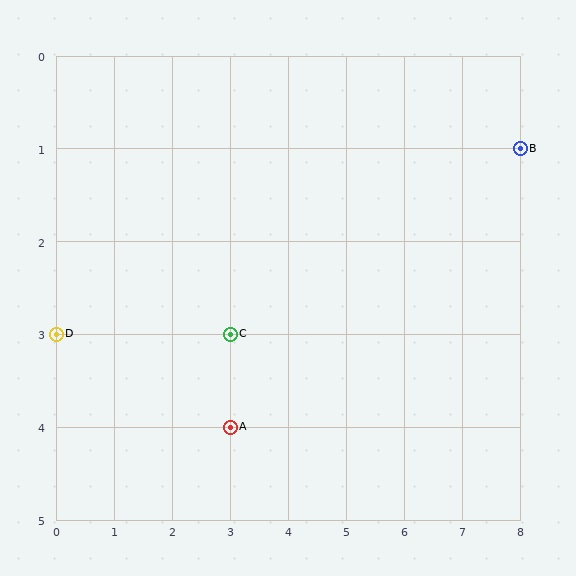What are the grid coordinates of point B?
Point B is at grid coordinates (8, 1).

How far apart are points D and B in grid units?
Points D and B are 8 columns and 2 rows apart (about 8.2 grid units diagonally).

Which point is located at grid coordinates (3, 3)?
Point C is at (3, 3).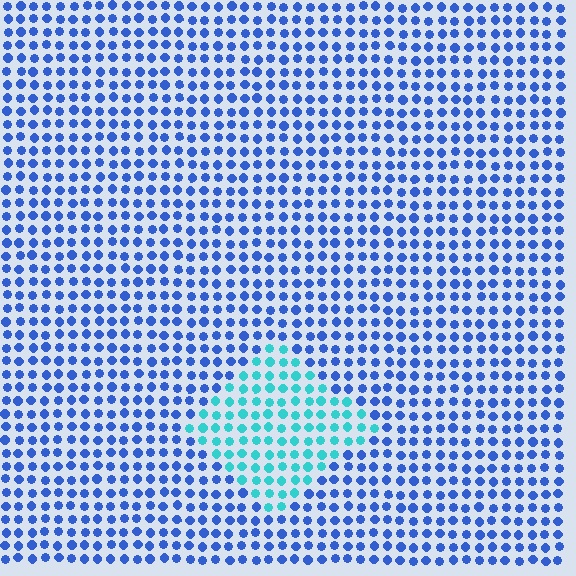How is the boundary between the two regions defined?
The boundary is defined purely by a slight shift in hue (about 45 degrees). Spacing, size, and orientation are identical on both sides.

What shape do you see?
I see a diamond.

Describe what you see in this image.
The image is filled with small blue elements in a uniform arrangement. A diamond-shaped region is visible where the elements are tinted to a slightly different hue, forming a subtle color boundary.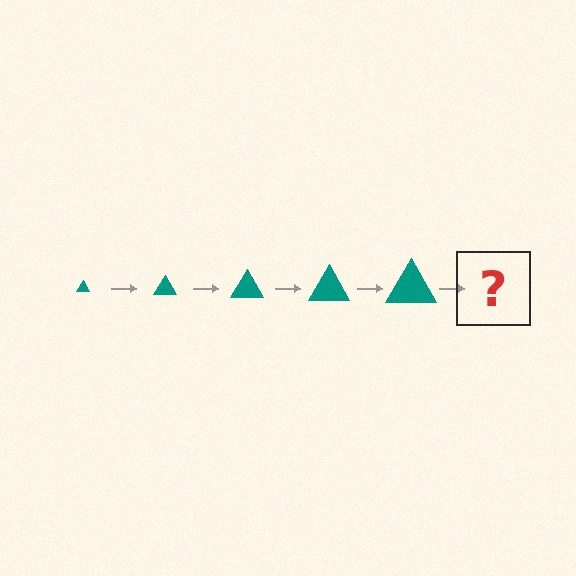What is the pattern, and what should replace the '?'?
The pattern is that the triangle gets progressively larger each step. The '?' should be a teal triangle, larger than the previous one.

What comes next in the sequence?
The next element should be a teal triangle, larger than the previous one.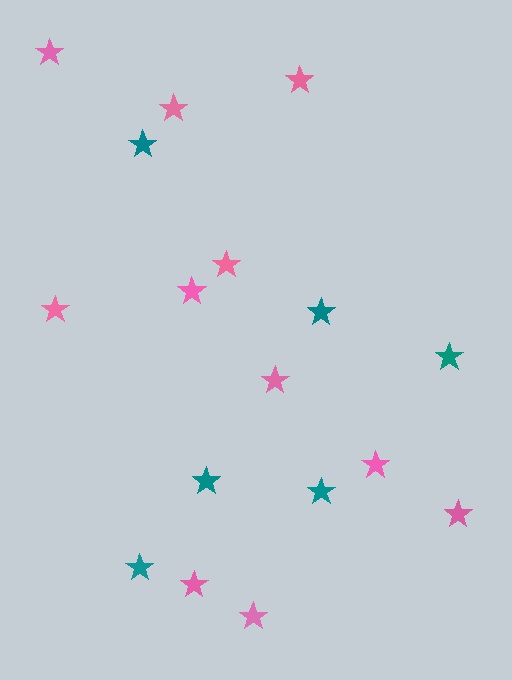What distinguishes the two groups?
There are 2 groups: one group of teal stars (6) and one group of pink stars (11).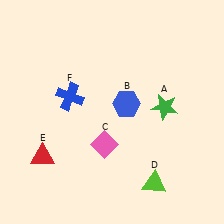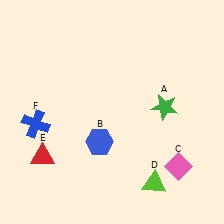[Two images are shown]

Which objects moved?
The objects that moved are: the blue hexagon (B), the pink diamond (C), the blue cross (F).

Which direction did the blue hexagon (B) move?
The blue hexagon (B) moved down.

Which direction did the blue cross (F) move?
The blue cross (F) moved left.